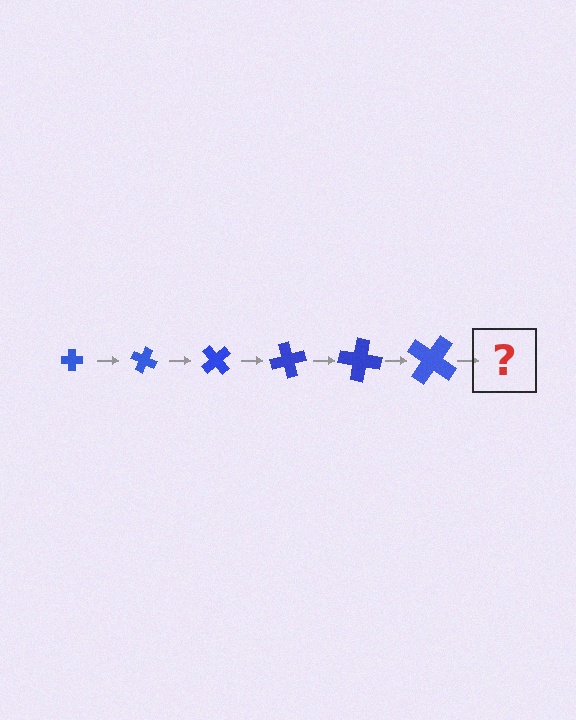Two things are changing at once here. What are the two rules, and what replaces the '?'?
The two rules are that the cross grows larger each step and it rotates 25 degrees each step. The '?' should be a cross, larger than the previous one and rotated 150 degrees from the start.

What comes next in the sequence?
The next element should be a cross, larger than the previous one and rotated 150 degrees from the start.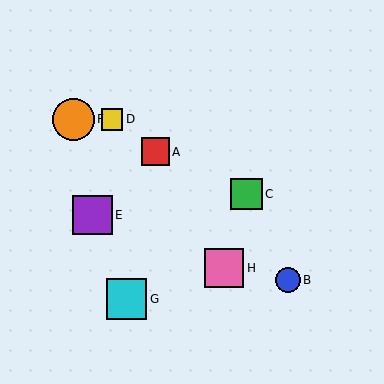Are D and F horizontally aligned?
Yes, both are at y≈120.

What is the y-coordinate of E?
Object E is at y≈215.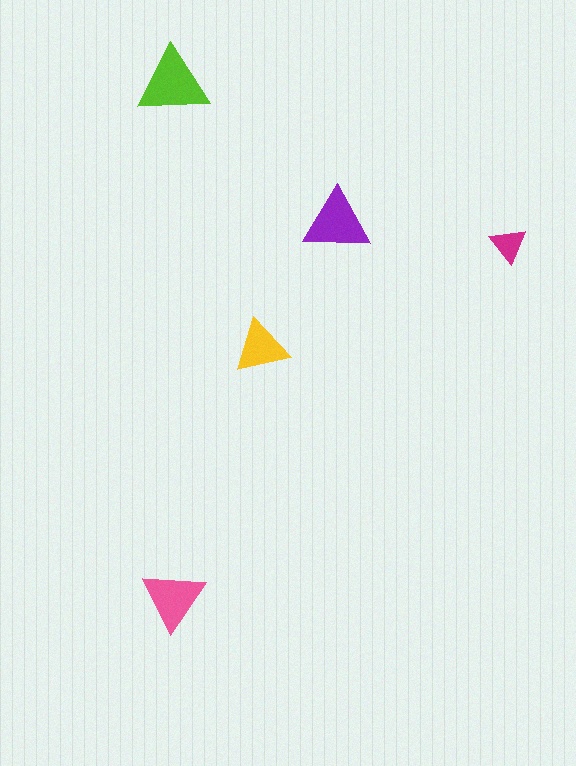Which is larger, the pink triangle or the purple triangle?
The purple one.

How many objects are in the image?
There are 5 objects in the image.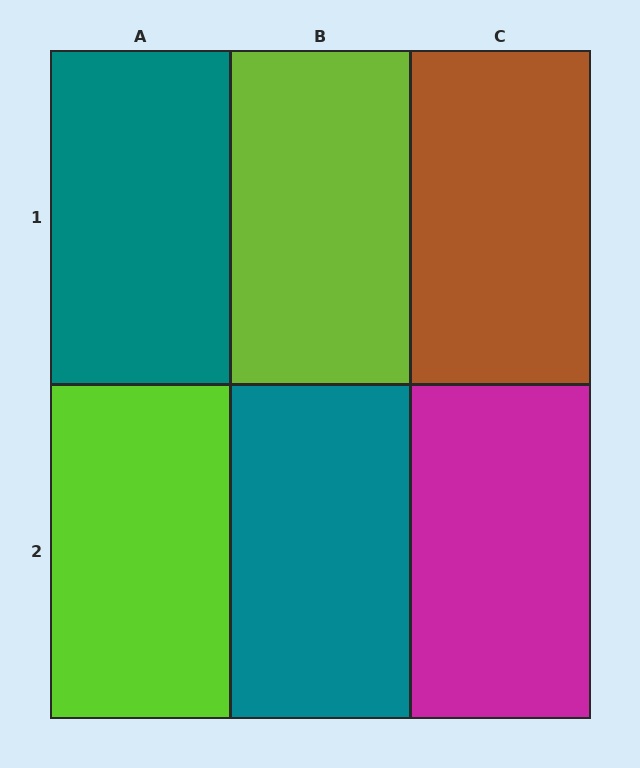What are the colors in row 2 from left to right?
Lime, teal, magenta.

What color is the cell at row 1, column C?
Brown.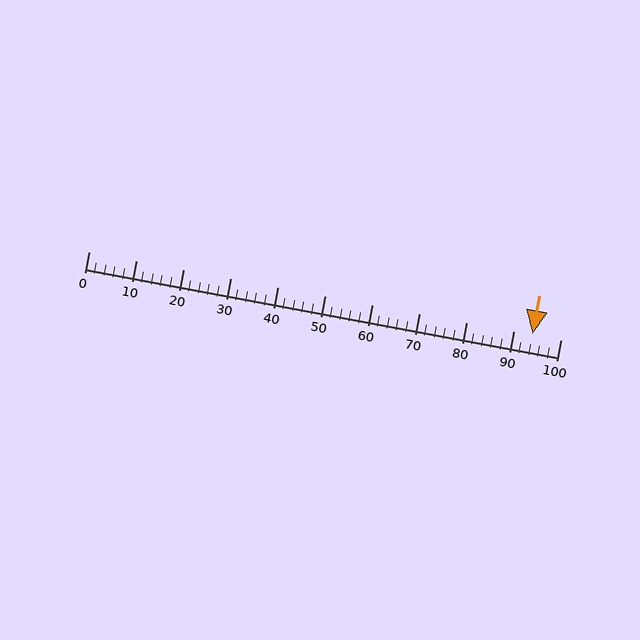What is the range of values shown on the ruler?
The ruler shows values from 0 to 100.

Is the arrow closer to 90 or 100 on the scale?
The arrow is closer to 90.